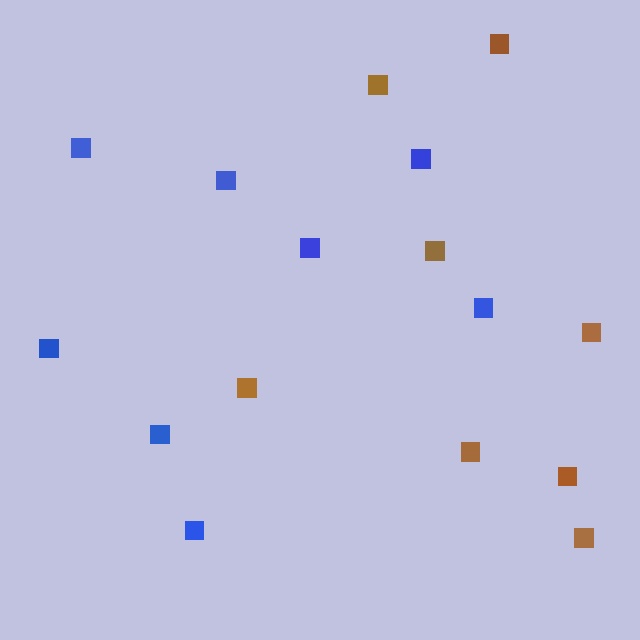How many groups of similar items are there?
There are 2 groups: one group of brown squares (8) and one group of blue squares (8).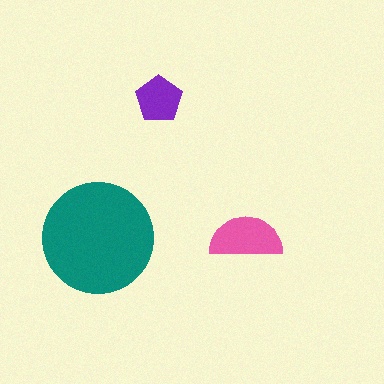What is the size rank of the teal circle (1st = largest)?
1st.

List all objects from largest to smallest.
The teal circle, the pink semicircle, the purple pentagon.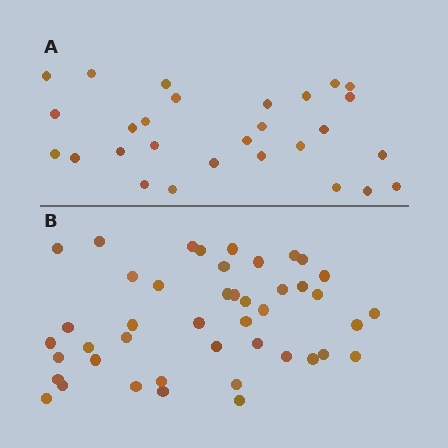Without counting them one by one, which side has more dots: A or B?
Region B (the bottom region) has more dots.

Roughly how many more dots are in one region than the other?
Region B has approximately 15 more dots than region A.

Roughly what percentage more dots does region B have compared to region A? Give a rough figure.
About 55% more.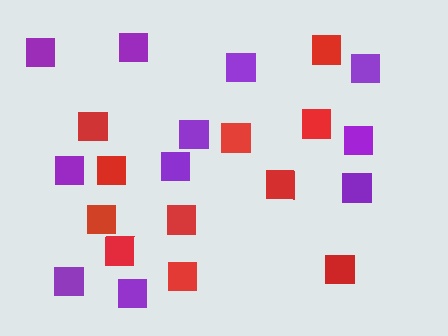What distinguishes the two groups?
There are 2 groups: one group of red squares (11) and one group of purple squares (11).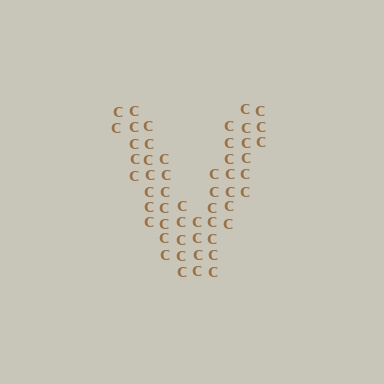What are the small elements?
The small elements are letter C's.